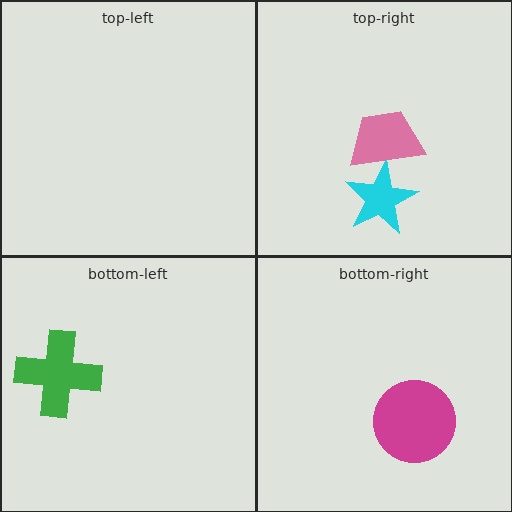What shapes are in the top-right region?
The cyan star, the pink trapezoid.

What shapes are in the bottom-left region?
The green cross.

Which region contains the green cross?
The bottom-left region.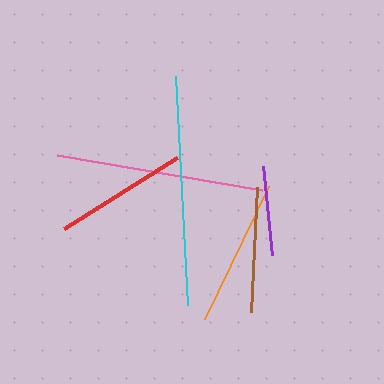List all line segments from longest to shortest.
From longest to shortest: cyan, pink, orange, red, brown, purple.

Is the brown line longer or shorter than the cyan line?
The cyan line is longer than the brown line.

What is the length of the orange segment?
The orange segment is approximately 147 pixels long.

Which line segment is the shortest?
The purple line is the shortest at approximately 90 pixels.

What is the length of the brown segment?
The brown segment is approximately 125 pixels long.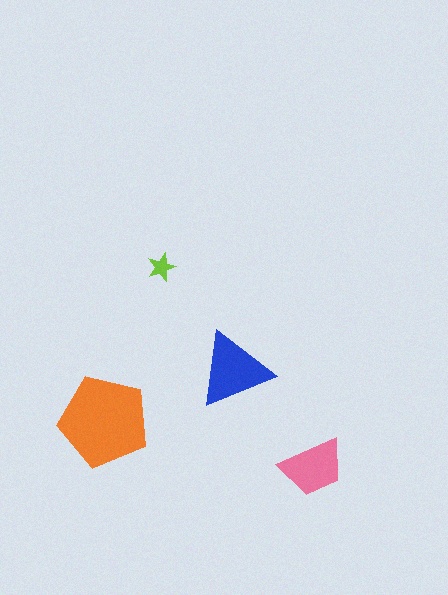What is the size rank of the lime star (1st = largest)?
4th.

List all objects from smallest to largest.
The lime star, the pink trapezoid, the blue triangle, the orange pentagon.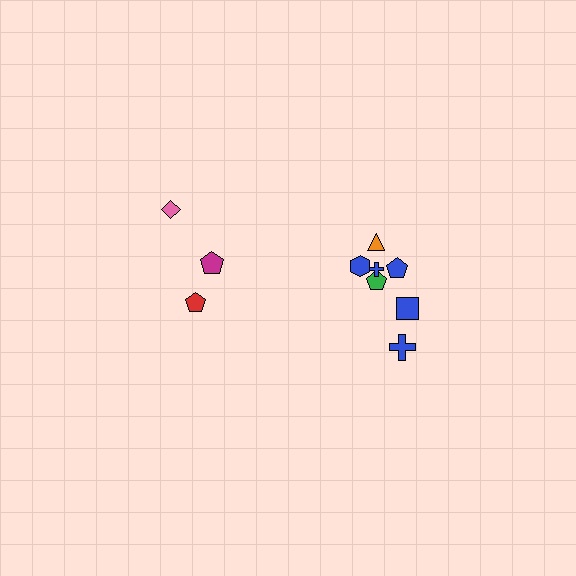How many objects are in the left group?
There are 3 objects.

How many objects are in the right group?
There are 7 objects.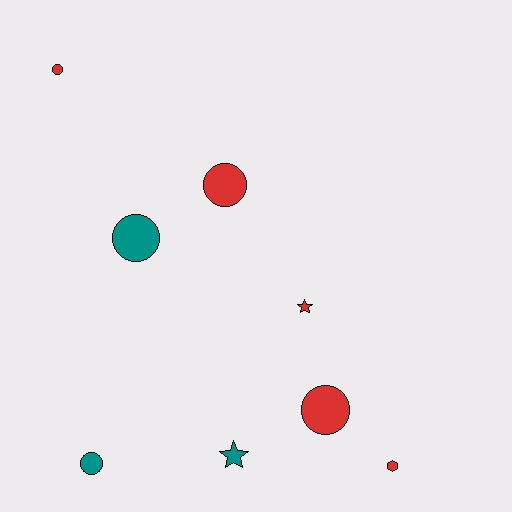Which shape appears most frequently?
Circle, with 5 objects.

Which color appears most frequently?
Red, with 5 objects.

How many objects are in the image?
There are 8 objects.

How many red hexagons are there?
There is 1 red hexagon.